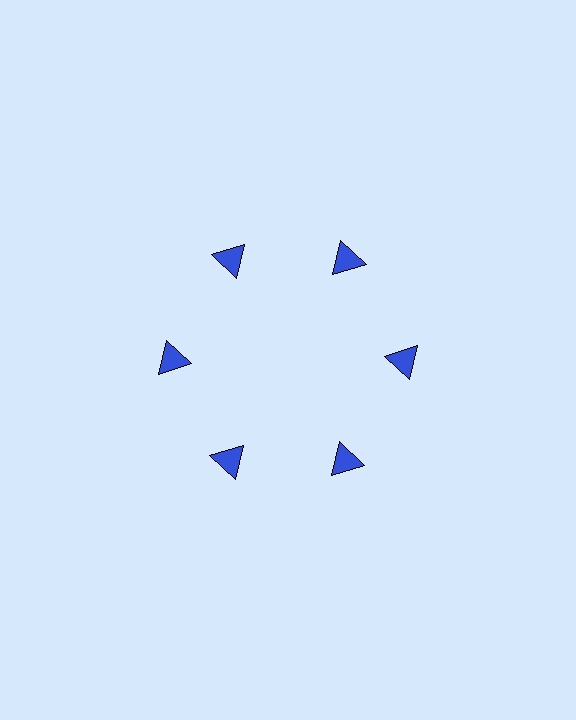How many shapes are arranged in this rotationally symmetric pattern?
There are 6 shapes, arranged in 6 groups of 1.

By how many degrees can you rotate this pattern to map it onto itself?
The pattern maps onto itself every 60 degrees of rotation.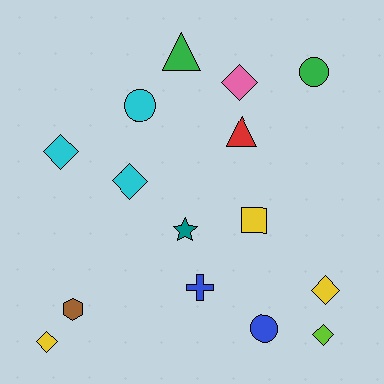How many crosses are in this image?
There is 1 cross.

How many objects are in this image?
There are 15 objects.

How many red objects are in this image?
There is 1 red object.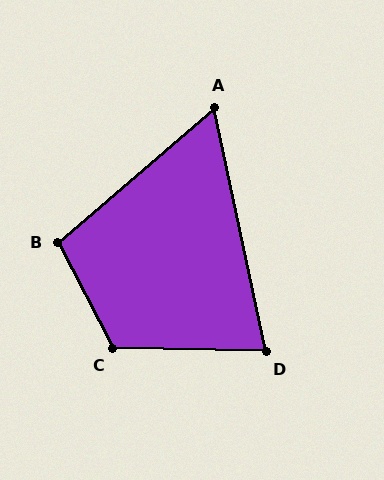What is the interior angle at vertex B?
Approximately 103 degrees (obtuse).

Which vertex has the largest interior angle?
C, at approximately 119 degrees.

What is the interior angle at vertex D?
Approximately 77 degrees (acute).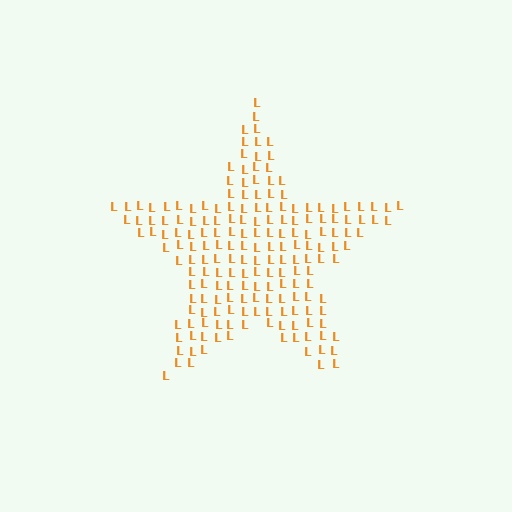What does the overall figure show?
The overall figure shows a star.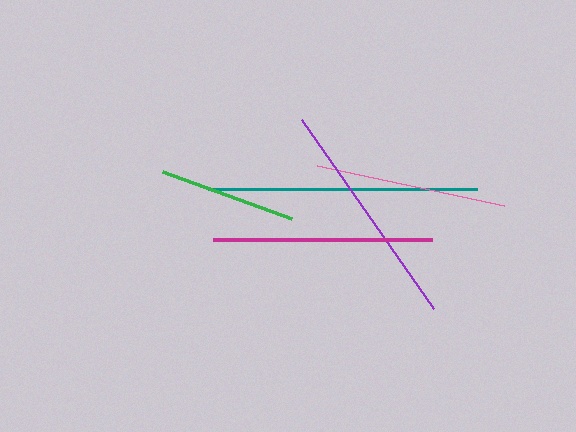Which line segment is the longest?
The teal line is the longest at approximately 269 pixels.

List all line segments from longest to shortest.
From longest to shortest: teal, purple, magenta, pink, green.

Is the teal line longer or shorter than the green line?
The teal line is longer than the green line.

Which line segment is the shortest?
The green line is the shortest at approximately 138 pixels.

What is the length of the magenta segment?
The magenta segment is approximately 220 pixels long.